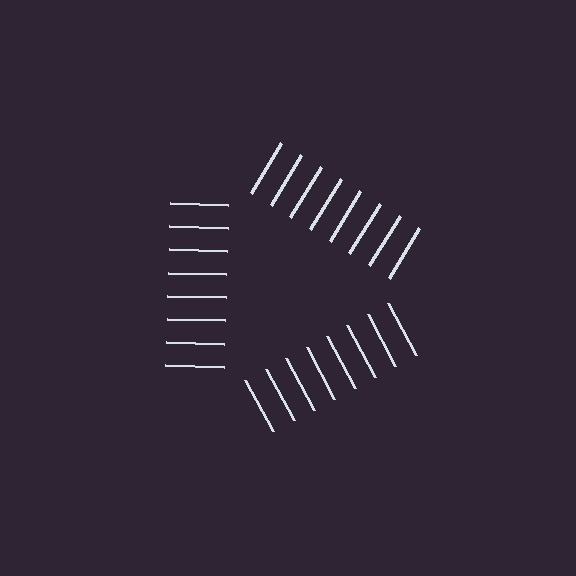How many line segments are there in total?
24 — 8 along each of the 3 edges.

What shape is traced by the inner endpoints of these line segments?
An illusory triangle — the line segments terminate on its edges but no continuous stroke is drawn.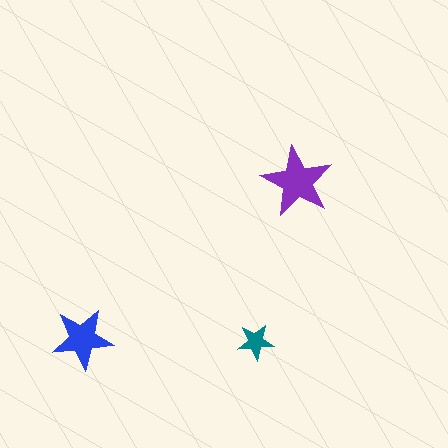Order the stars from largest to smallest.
the purple one, the blue one, the teal one.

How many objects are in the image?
There are 3 objects in the image.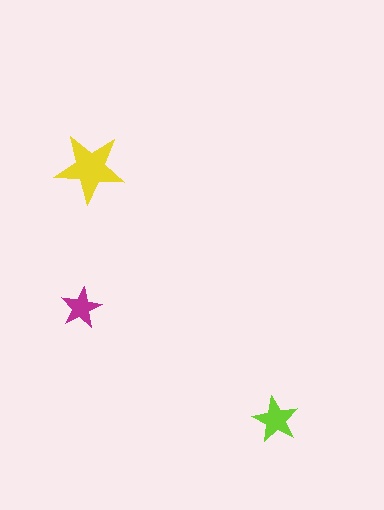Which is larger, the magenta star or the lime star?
The lime one.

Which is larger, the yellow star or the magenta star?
The yellow one.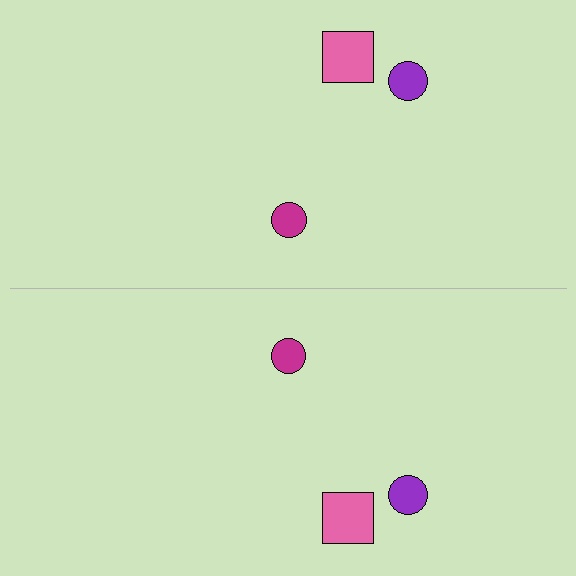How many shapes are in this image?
There are 6 shapes in this image.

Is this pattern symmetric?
Yes, this pattern has bilateral (reflection) symmetry.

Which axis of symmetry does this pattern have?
The pattern has a horizontal axis of symmetry running through the center of the image.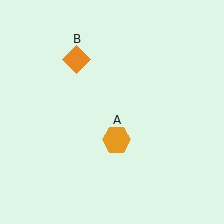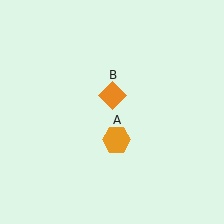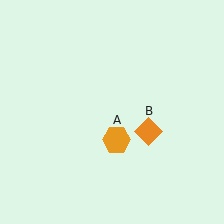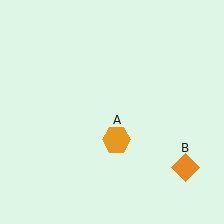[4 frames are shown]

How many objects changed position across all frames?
1 object changed position: orange diamond (object B).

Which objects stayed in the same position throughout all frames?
Orange hexagon (object A) remained stationary.